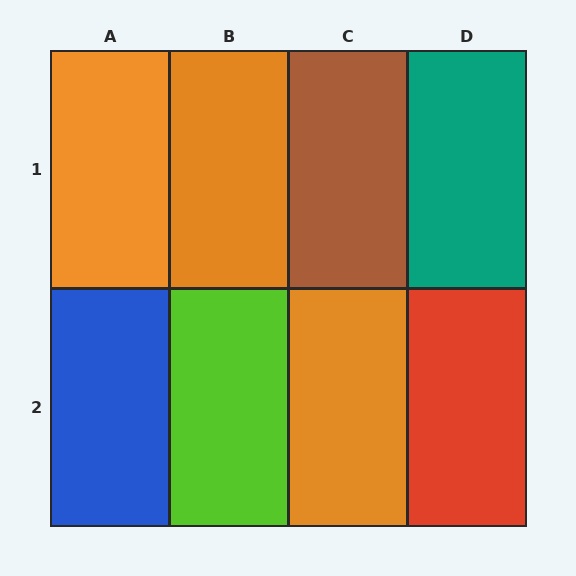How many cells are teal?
1 cell is teal.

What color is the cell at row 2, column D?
Red.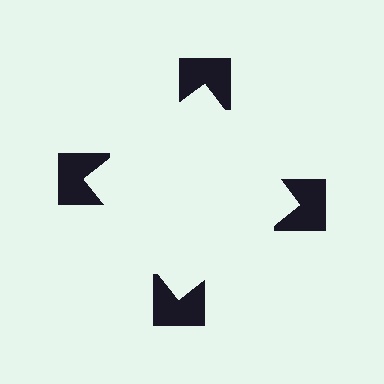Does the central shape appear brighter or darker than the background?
It typically appears slightly brighter than the background, even though no actual brightness change is drawn.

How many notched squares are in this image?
There are 4 — one at each vertex of the illusory square.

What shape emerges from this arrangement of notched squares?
An illusory square — its edges are inferred from the aligned wedge cuts in the notched squares, not physically drawn.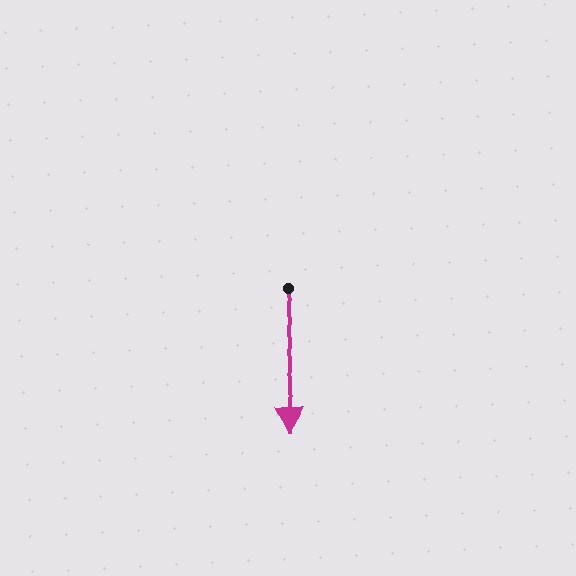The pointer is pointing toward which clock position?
Roughly 6 o'clock.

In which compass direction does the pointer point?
South.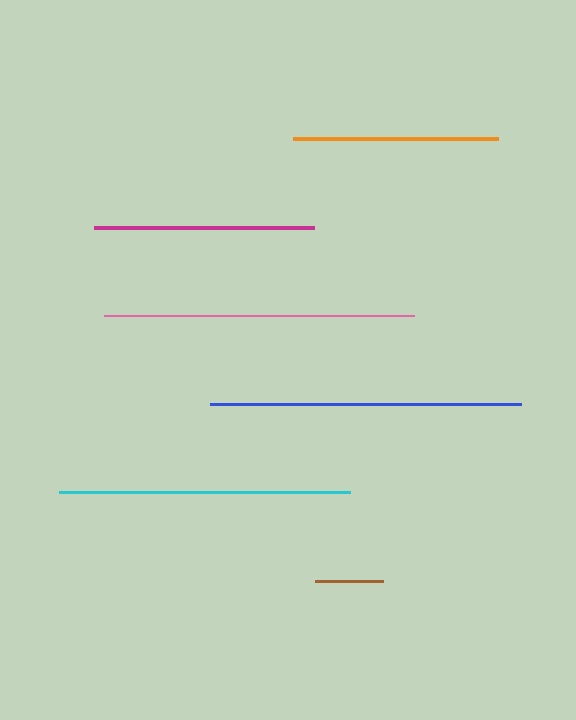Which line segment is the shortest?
The brown line is the shortest at approximately 68 pixels.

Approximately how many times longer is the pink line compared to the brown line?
The pink line is approximately 4.5 times the length of the brown line.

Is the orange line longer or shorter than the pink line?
The pink line is longer than the orange line.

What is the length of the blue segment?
The blue segment is approximately 312 pixels long.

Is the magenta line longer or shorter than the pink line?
The pink line is longer than the magenta line.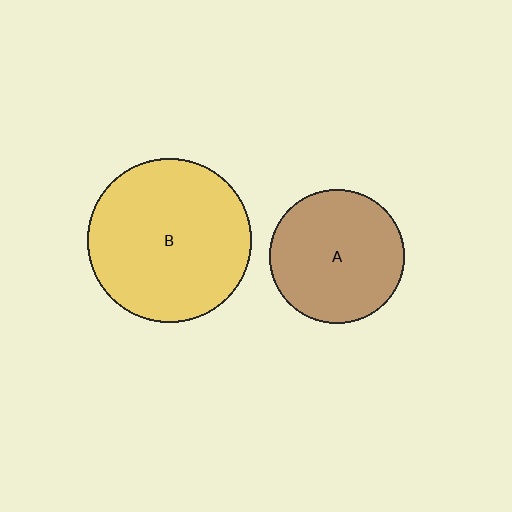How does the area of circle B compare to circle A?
Approximately 1.5 times.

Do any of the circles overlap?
No, none of the circles overlap.